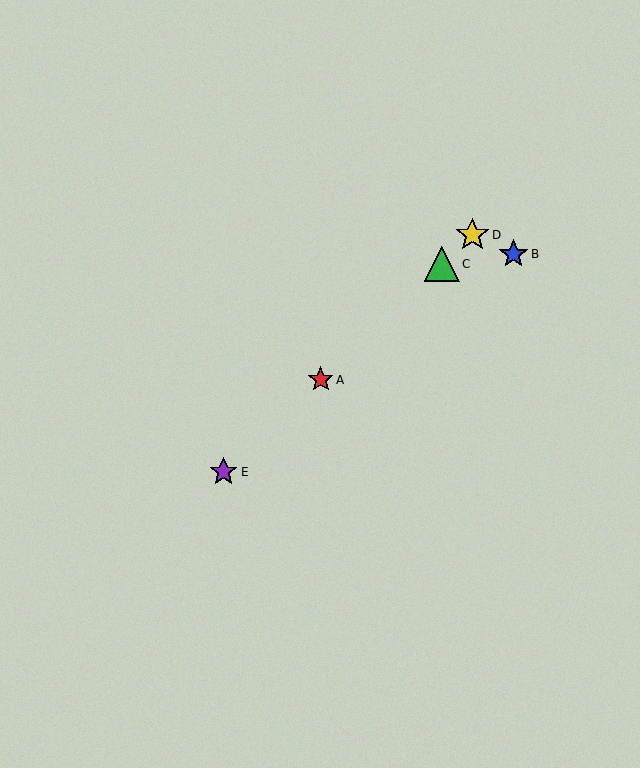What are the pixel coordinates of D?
Object D is at (472, 235).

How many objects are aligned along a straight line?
4 objects (A, C, D, E) are aligned along a straight line.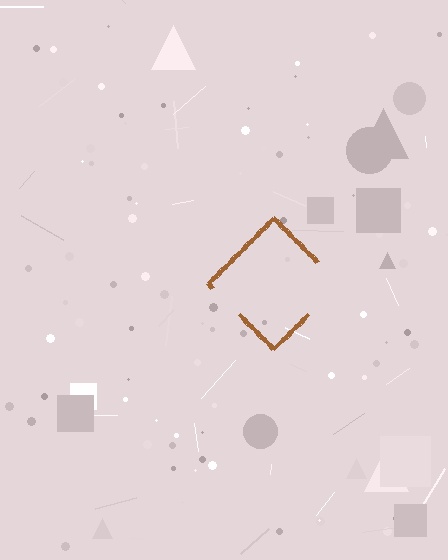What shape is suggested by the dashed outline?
The dashed outline suggests a diamond.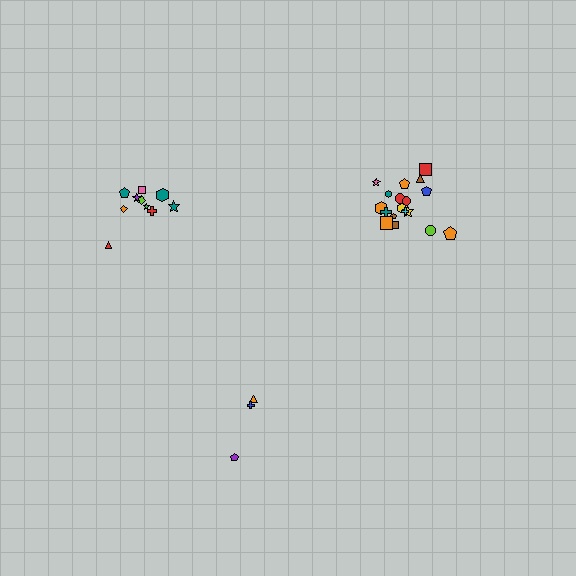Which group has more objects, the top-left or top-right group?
The top-right group.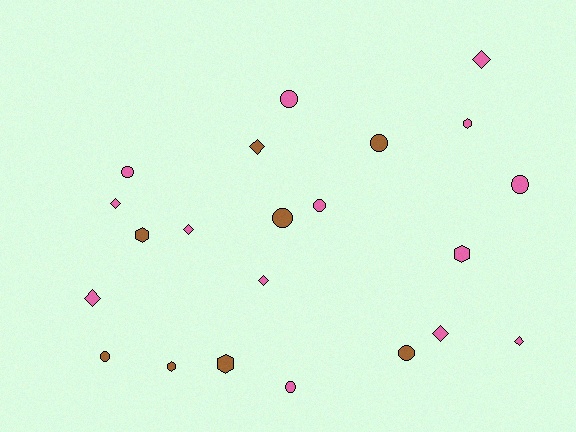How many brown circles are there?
There are 4 brown circles.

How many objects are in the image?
There are 22 objects.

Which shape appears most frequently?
Circle, with 9 objects.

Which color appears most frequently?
Pink, with 14 objects.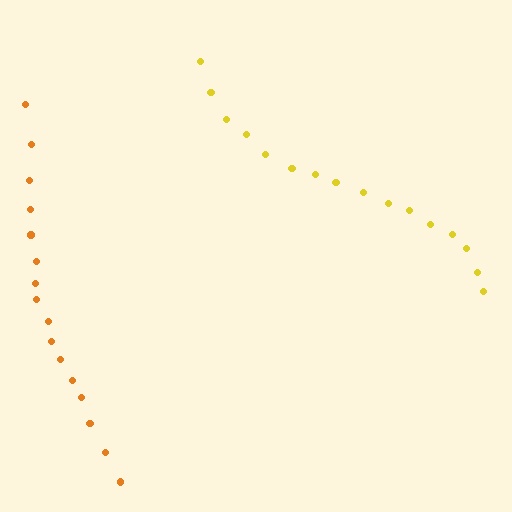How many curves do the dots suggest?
There are 2 distinct paths.